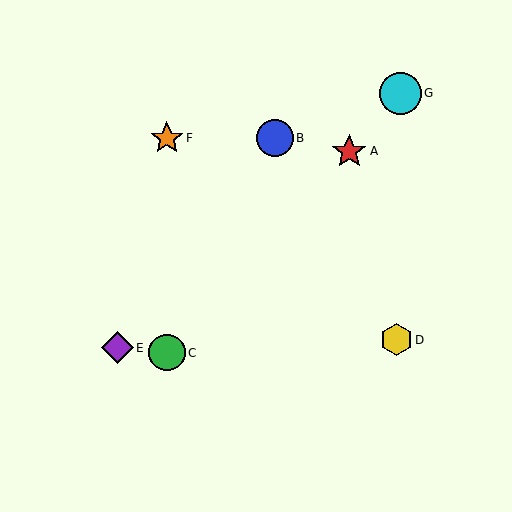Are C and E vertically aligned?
No, C is at x≈167 and E is at x≈117.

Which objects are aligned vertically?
Objects C, F are aligned vertically.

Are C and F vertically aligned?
Yes, both are at x≈167.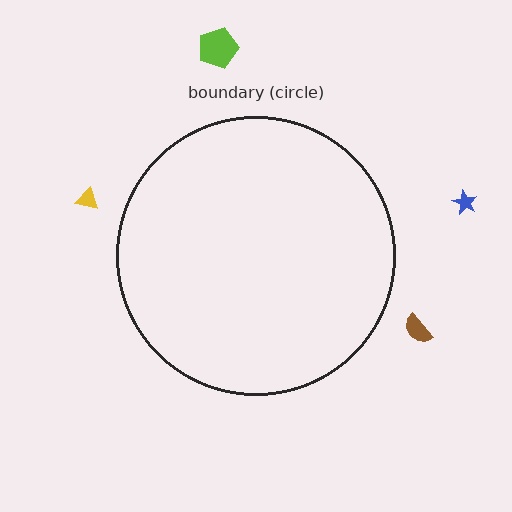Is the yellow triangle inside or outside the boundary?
Outside.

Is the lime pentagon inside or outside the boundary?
Outside.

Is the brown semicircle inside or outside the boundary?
Outside.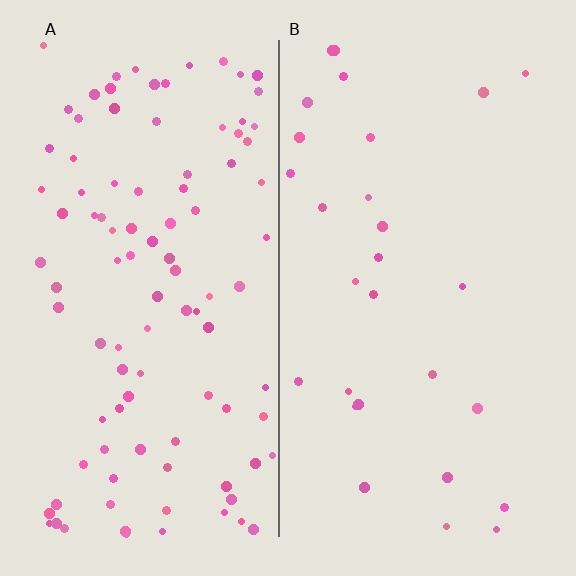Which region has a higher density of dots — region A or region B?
A (the left).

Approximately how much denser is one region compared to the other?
Approximately 3.6× — region A over region B.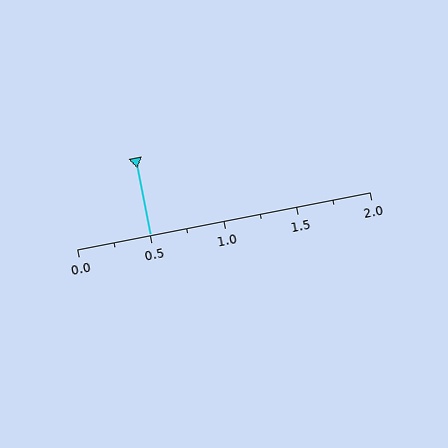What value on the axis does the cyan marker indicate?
The marker indicates approximately 0.5.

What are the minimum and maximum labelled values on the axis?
The axis runs from 0.0 to 2.0.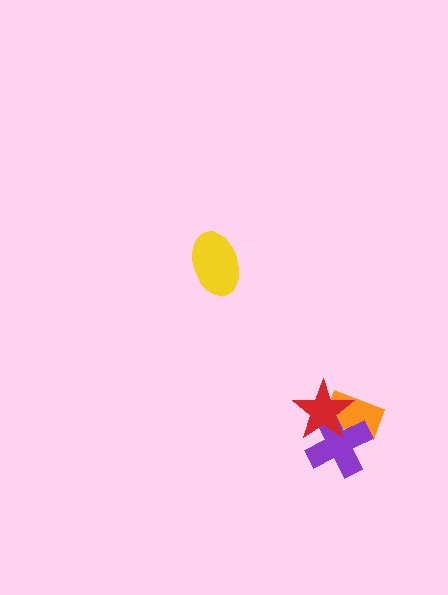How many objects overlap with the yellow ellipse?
0 objects overlap with the yellow ellipse.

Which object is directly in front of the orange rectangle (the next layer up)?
The purple cross is directly in front of the orange rectangle.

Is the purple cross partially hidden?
Yes, it is partially covered by another shape.